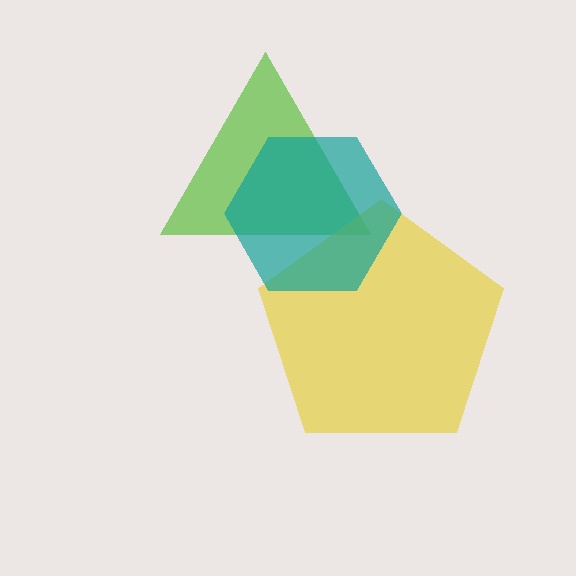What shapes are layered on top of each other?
The layered shapes are: a lime triangle, a yellow pentagon, a teal hexagon.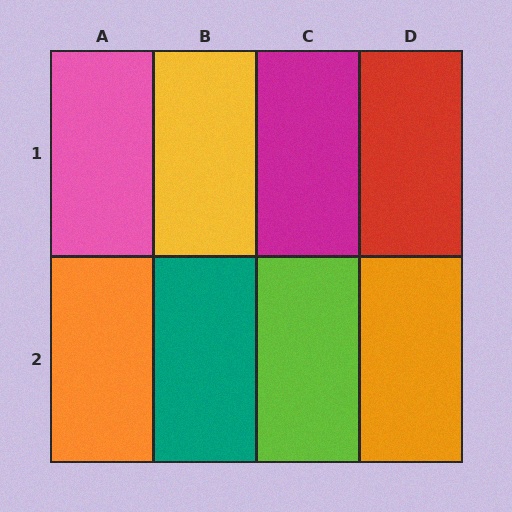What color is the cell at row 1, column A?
Pink.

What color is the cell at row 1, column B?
Yellow.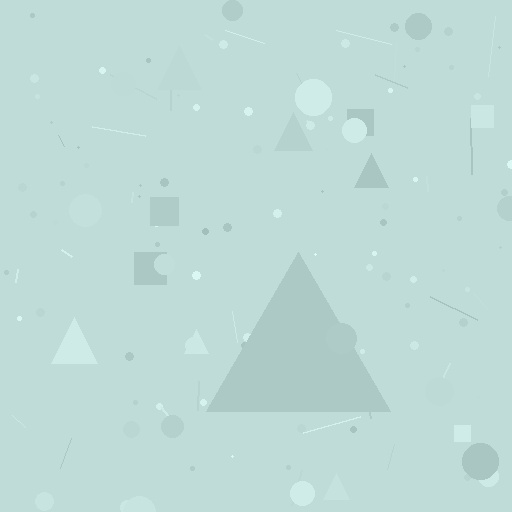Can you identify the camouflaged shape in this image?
The camouflaged shape is a triangle.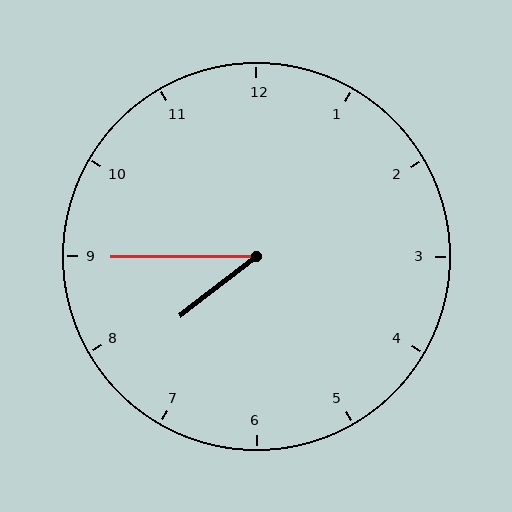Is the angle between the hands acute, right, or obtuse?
It is acute.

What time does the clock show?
7:45.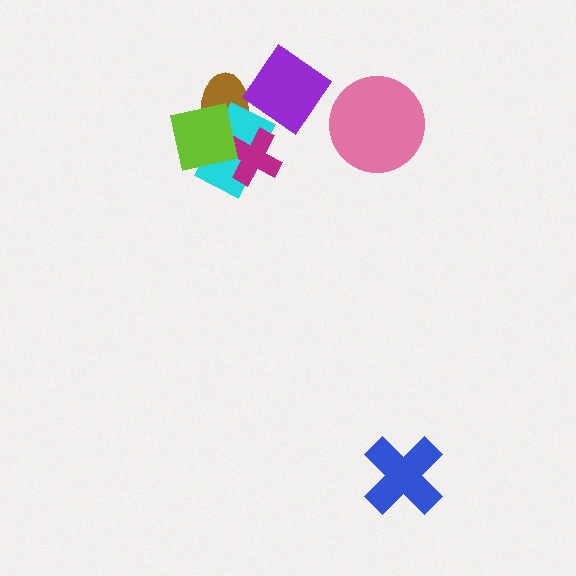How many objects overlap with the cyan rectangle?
3 objects overlap with the cyan rectangle.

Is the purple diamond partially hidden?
No, no other shape covers it.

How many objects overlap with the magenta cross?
3 objects overlap with the magenta cross.